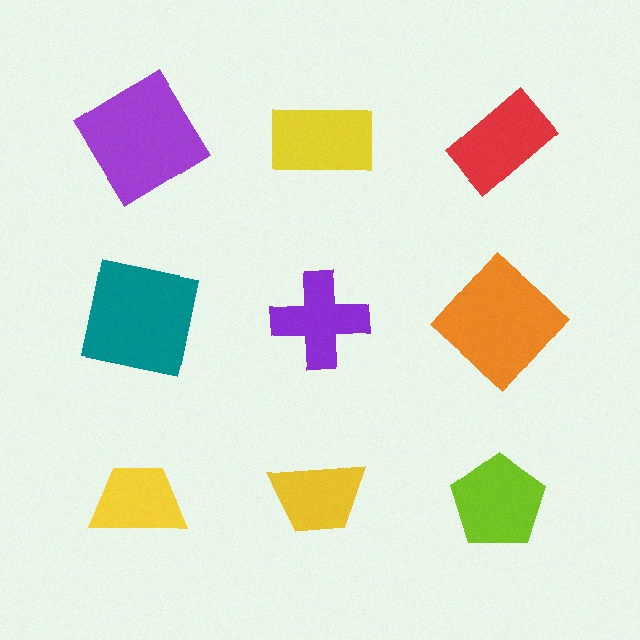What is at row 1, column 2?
A yellow rectangle.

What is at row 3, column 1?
A yellow trapezoid.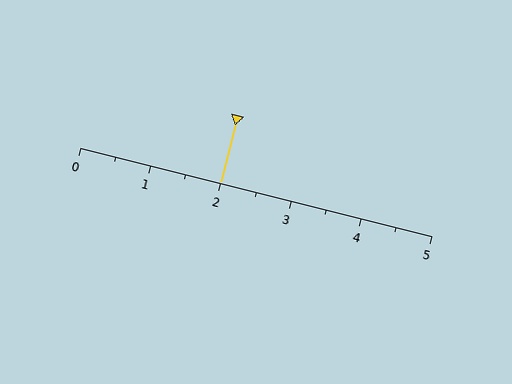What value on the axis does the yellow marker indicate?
The marker indicates approximately 2.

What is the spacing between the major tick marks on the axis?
The major ticks are spaced 1 apart.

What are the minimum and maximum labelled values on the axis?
The axis runs from 0 to 5.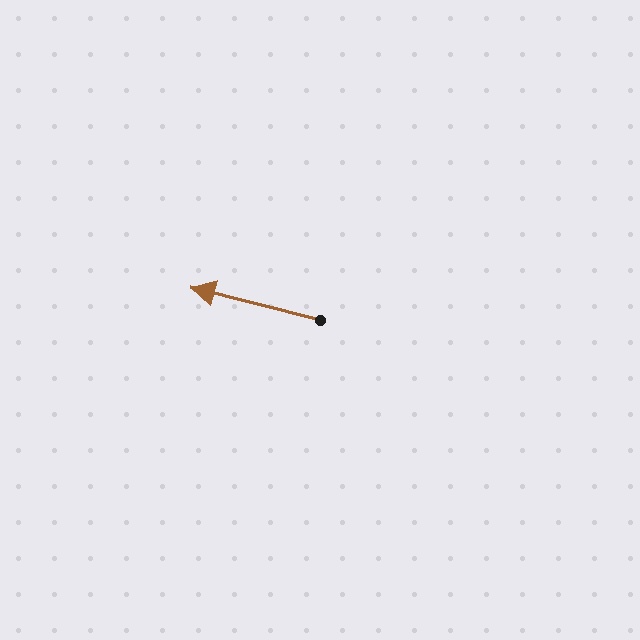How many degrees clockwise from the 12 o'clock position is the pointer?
Approximately 284 degrees.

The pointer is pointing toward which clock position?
Roughly 9 o'clock.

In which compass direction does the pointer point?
West.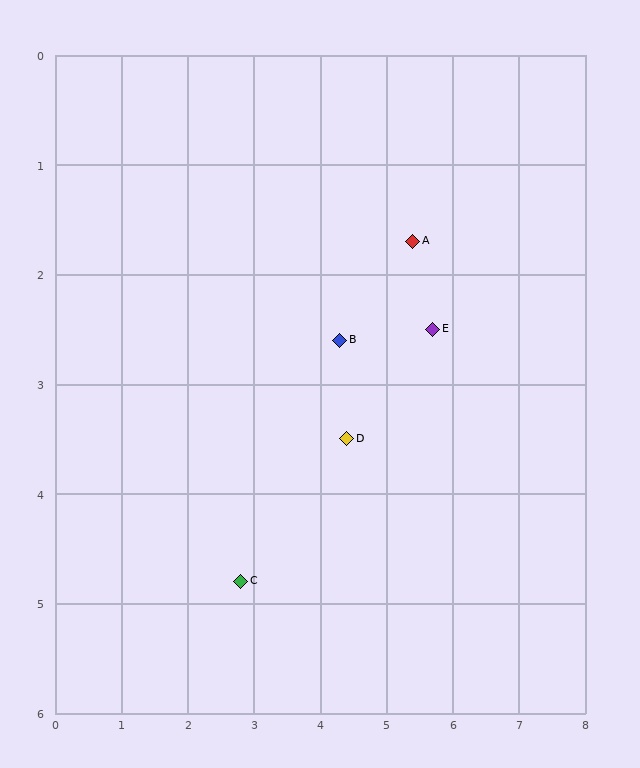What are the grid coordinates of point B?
Point B is at approximately (4.3, 2.6).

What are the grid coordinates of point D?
Point D is at approximately (4.4, 3.5).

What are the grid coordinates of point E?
Point E is at approximately (5.7, 2.5).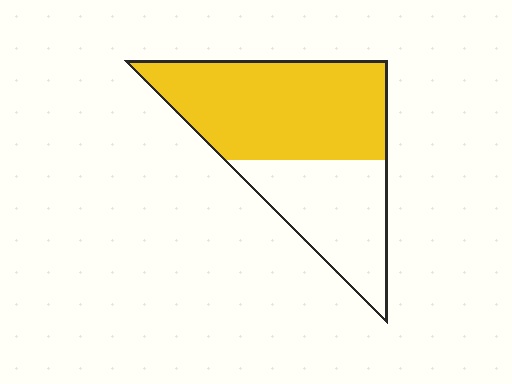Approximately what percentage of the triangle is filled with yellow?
Approximately 60%.